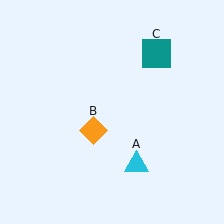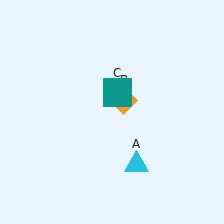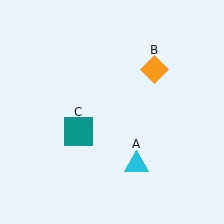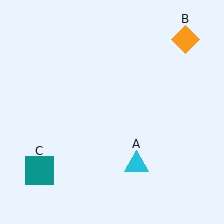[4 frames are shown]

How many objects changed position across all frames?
2 objects changed position: orange diamond (object B), teal square (object C).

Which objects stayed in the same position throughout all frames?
Cyan triangle (object A) remained stationary.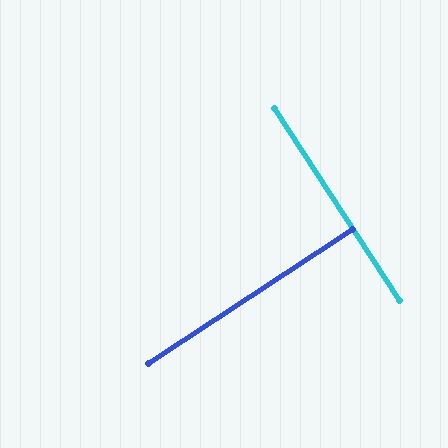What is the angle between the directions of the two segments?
Approximately 90 degrees.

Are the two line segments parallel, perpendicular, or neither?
Perpendicular — they meet at approximately 90°.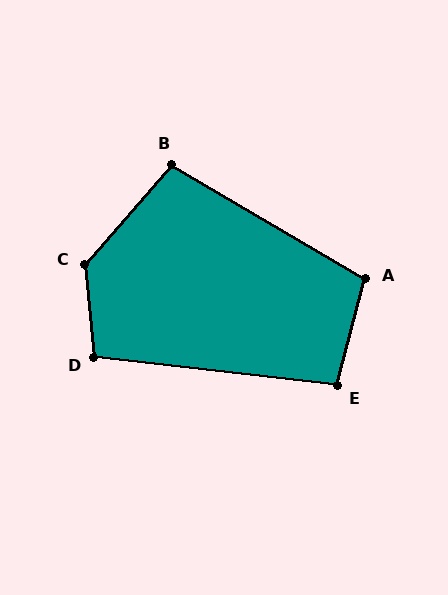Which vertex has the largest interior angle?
C, at approximately 133 degrees.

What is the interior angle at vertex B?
Approximately 100 degrees (obtuse).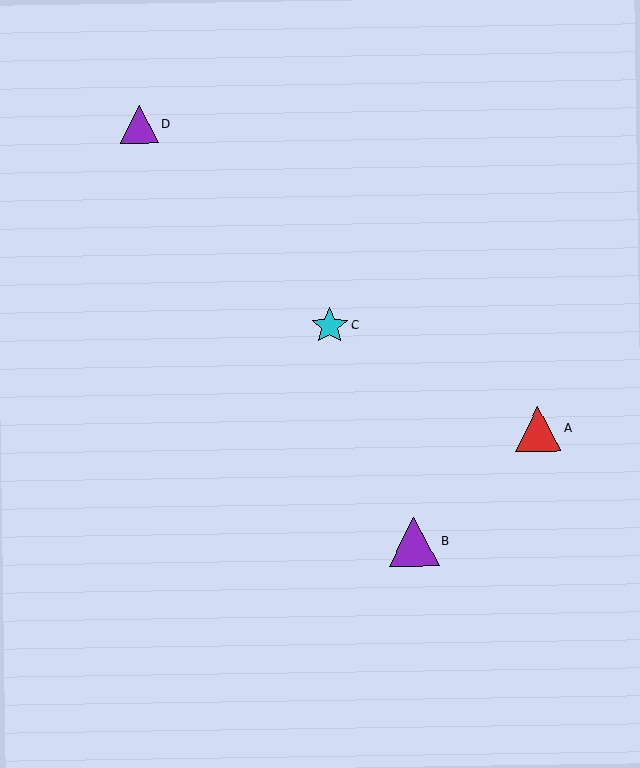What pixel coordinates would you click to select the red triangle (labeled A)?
Click at (538, 428) to select the red triangle A.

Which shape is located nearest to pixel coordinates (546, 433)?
The red triangle (labeled A) at (538, 428) is nearest to that location.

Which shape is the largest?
The purple triangle (labeled B) is the largest.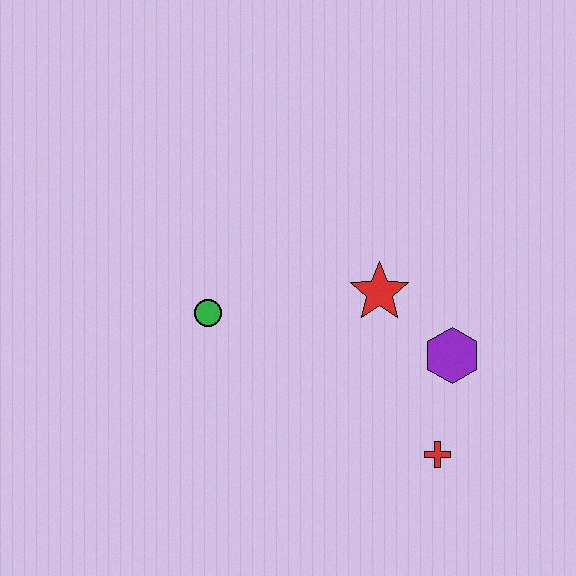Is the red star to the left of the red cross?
Yes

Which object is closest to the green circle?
The red star is closest to the green circle.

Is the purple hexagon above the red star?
No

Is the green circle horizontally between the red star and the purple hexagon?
No